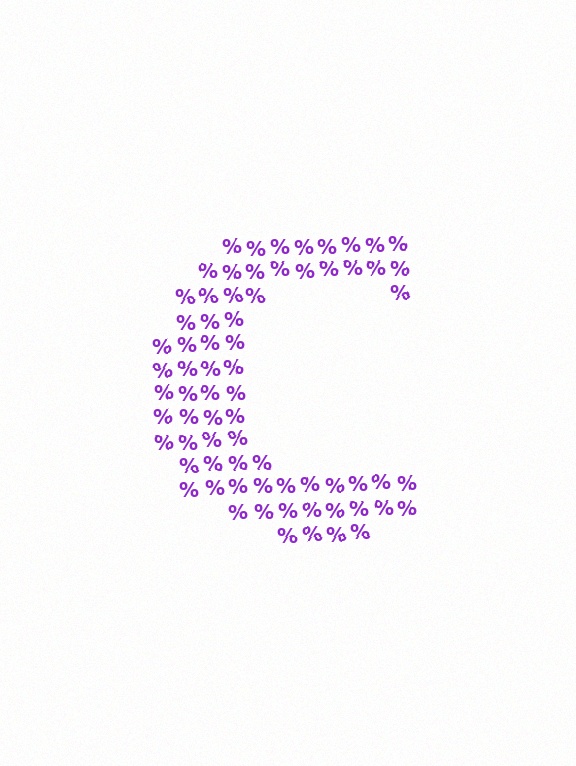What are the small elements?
The small elements are percent signs.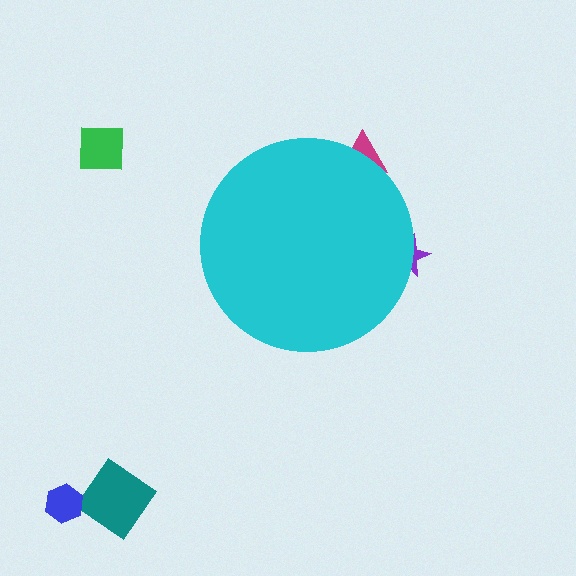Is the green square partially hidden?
No, the green square is fully visible.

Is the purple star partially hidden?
Yes, the purple star is partially hidden behind the cyan circle.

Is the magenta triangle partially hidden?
Yes, the magenta triangle is partially hidden behind the cyan circle.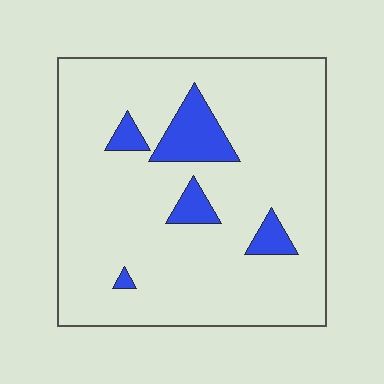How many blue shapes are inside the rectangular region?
5.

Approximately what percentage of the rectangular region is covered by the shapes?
Approximately 10%.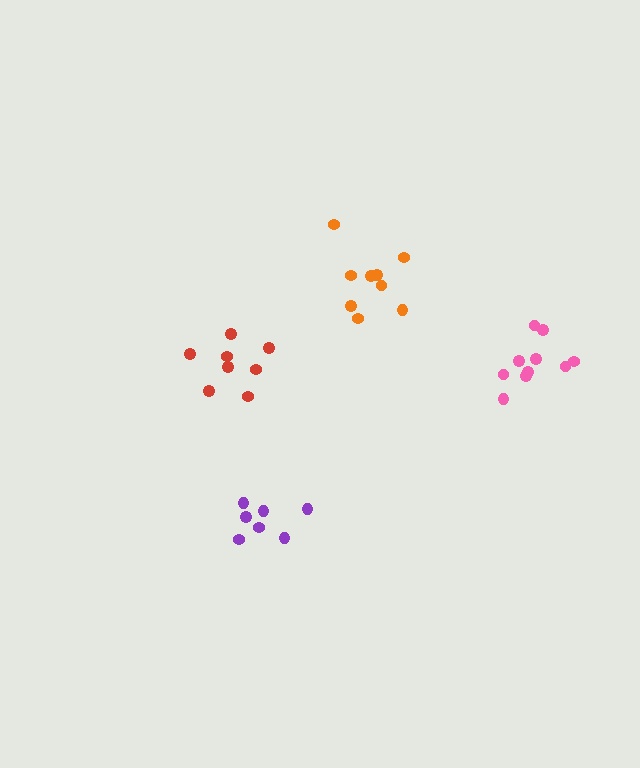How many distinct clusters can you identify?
There are 4 distinct clusters.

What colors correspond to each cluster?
The clusters are colored: red, orange, purple, pink.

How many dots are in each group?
Group 1: 8 dots, Group 2: 9 dots, Group 3: 7 dots, Group 4: 10 dots (34 total).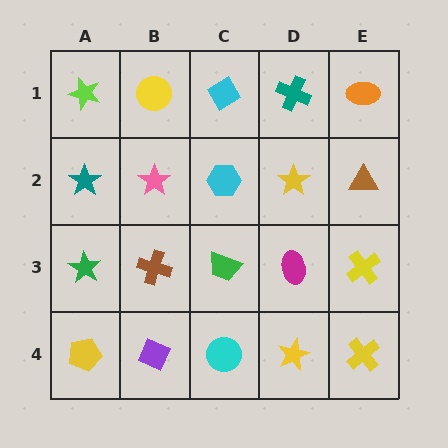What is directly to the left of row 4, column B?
A yellow pentagon.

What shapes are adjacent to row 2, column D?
A teal cross (row 1, column D), a magenta ellipse (row 3, column D), a cyan hexagon (row 2, column C), a brown triangle (row 2, column E).